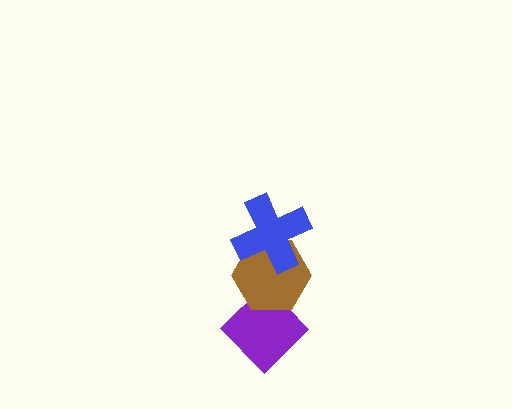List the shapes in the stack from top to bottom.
From top to bottom: the blue cross, the brown hexagon, the purple diamond.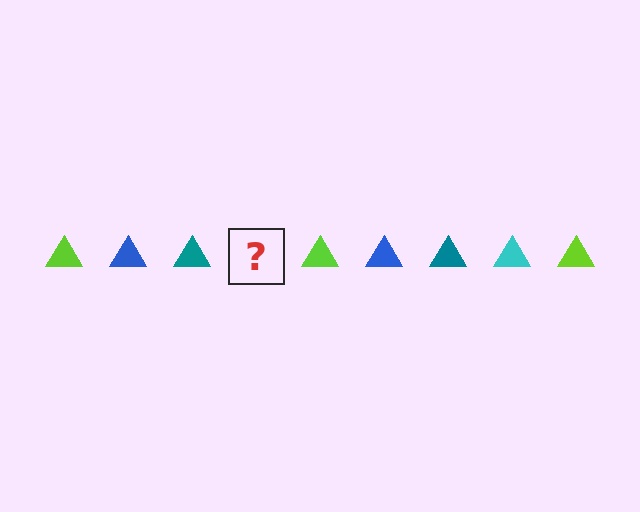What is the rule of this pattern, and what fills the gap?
The rule is that the pattern cycles through lime, blue, teal, cyan triangles. The gap should be filled with a cyan triangle.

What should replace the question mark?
The question mark should be replaced with a cyan triangle.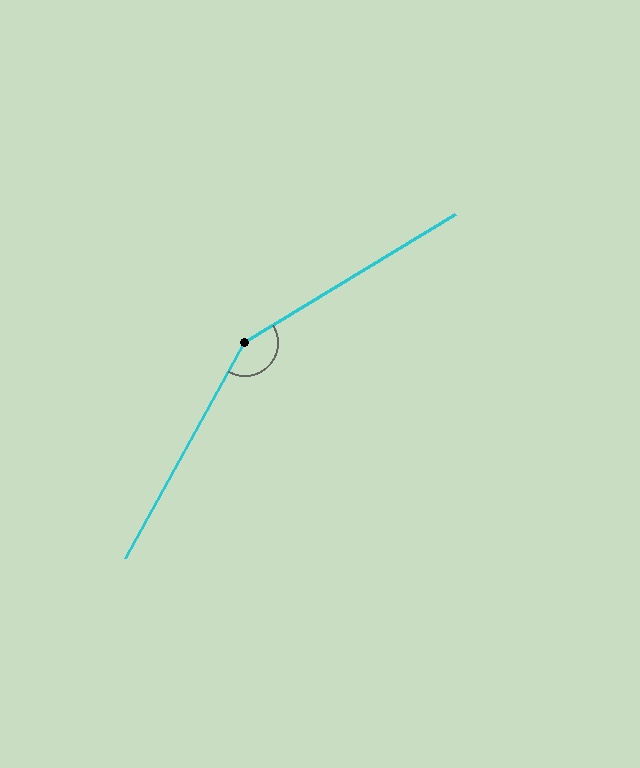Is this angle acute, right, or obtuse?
It is obtuse.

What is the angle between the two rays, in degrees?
Approximately 150 degrees.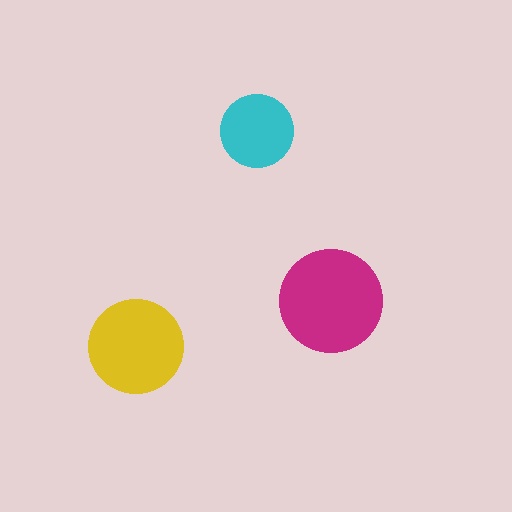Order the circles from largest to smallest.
the magenta one, the yellow one, the cyan one.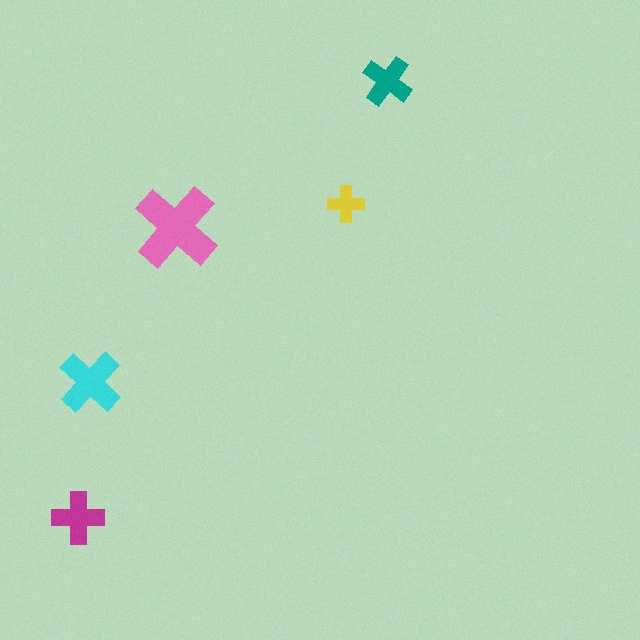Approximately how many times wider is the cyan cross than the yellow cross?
About 2 times wider.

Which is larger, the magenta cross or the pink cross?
The pink one.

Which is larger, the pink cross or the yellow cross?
The pink one.